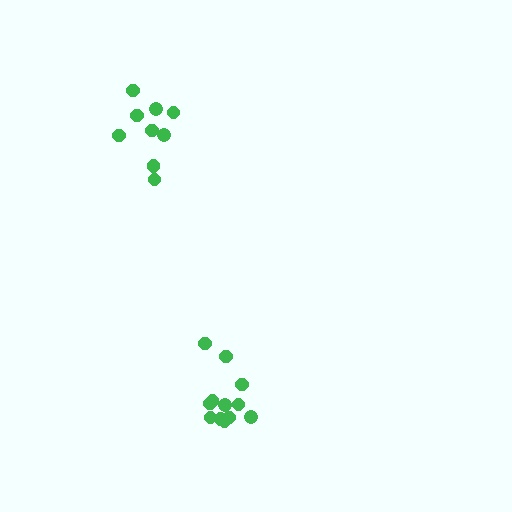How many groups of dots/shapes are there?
There are 2 groups.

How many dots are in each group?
Group 1: 12 dots, Group 2: 9 dots (21 total).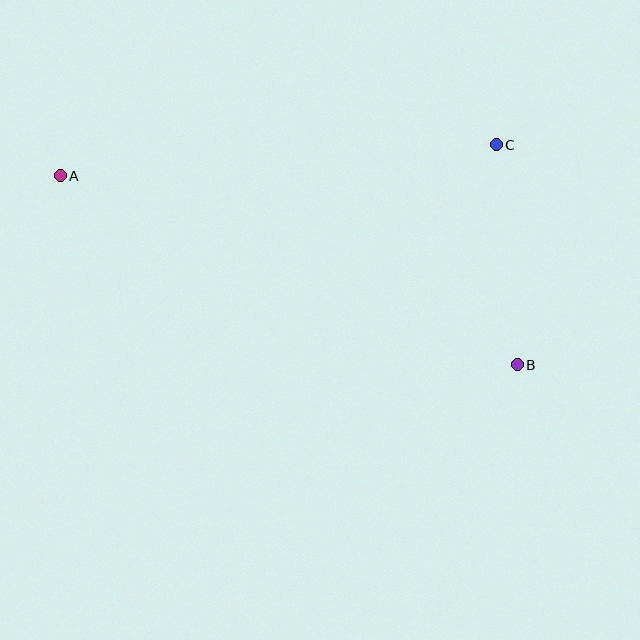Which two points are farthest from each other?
Points A and B are farthest from each other.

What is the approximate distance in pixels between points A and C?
The distance between A and C is approximately 437 pixels.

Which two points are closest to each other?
Points B and C are closest to each other.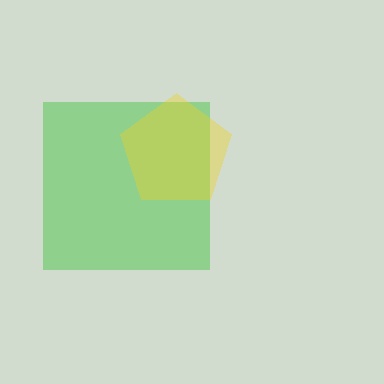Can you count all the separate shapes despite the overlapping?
Yes, there are 2 separate shapes.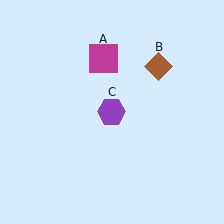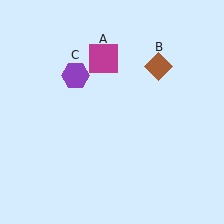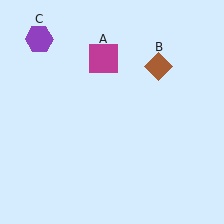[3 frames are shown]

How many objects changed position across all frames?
1 object changed position: purple hexagon (object C).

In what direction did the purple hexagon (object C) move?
The purple hexagon (object C) moved up and to the left.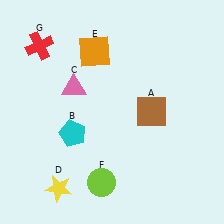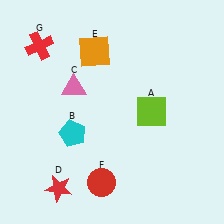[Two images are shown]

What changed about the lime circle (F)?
In Image 1, F is lime. In Image 2, it changed to red.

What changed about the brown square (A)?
In Image 1, A is brown. In Image 2, it changed to lime.